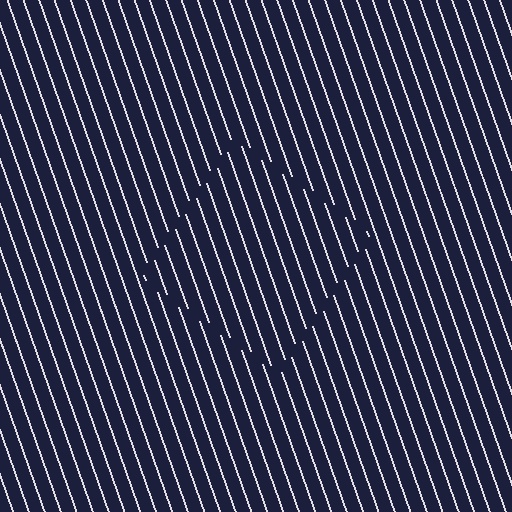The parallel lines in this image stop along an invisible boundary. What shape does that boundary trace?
An illusory square. The interior of the shape contains the same grating, shifted by half a period — the contour is defined by the phase discontinuity where line-ends from the inner and outer gratings abut.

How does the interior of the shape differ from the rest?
The interior of the shape contains the same grating, shifted by half a period — the contour is defined by the phase discontinuity where line-ends from the inner and outer gratings abut.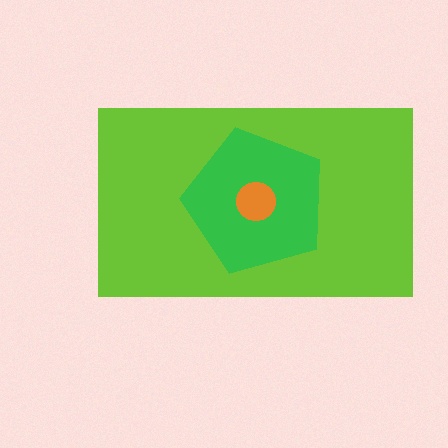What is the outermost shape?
The lime rectangle.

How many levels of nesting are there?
3.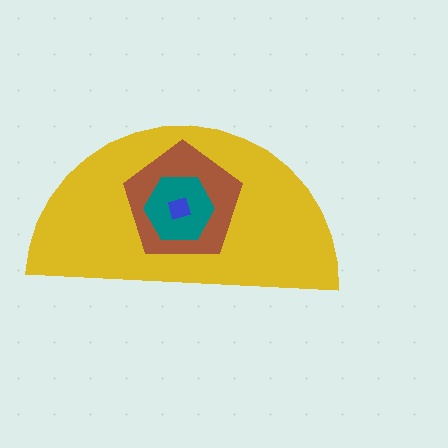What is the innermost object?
The blue square.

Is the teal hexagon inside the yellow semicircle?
Yes.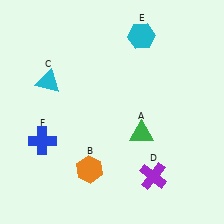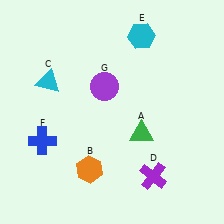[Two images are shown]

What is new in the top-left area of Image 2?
A purple circle (G) was added in the top-left area of Image 2.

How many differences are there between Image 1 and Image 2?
There is 1 difference between the two images.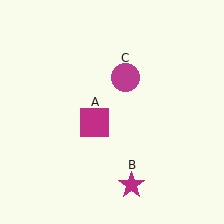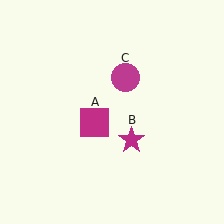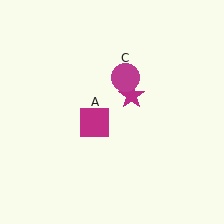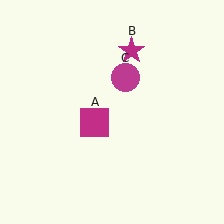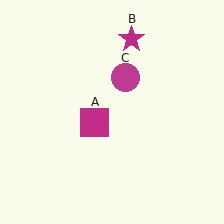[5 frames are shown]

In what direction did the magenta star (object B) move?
The magenta star (object B) moved up.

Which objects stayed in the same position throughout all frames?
Magenta square (object A) and magenta circle (object C) remained stationary.